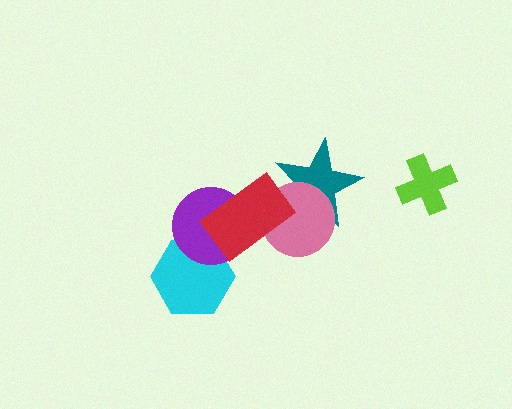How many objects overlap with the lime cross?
0 objects overlap with the lime cross.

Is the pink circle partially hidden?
Yes, it is partially covered by another shape.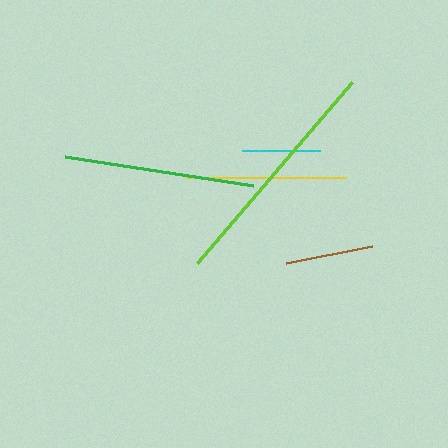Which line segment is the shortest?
The cyan line is the shortest at approximately 78 pixels.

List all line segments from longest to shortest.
From longest to shortest: lime, green, yellow, brown, cyan.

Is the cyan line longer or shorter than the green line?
The green line is longer than the cyan line.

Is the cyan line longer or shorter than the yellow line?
The yellow line is longer than the cyan line.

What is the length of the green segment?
The green segment is approximately 190 pixels long.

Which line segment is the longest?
The lime line is the longest at approximately 238 pixels.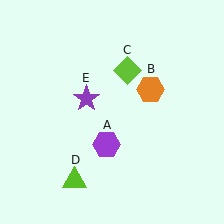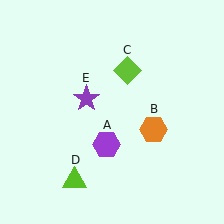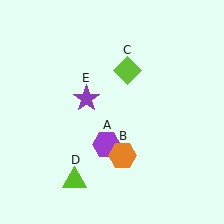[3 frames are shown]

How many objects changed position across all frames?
1 object changed position: orange hexagon (object B).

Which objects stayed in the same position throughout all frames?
Purple hexagon (object A) and lime diamond (object C) and lime triangle (object D) and purple star (object E) remained stationary.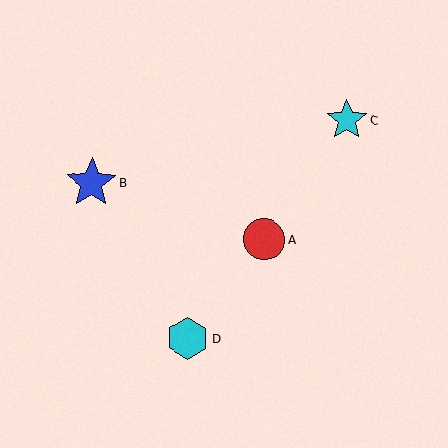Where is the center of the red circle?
The center of the red circle is at (264, 239).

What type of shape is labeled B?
Shape B is a blue star.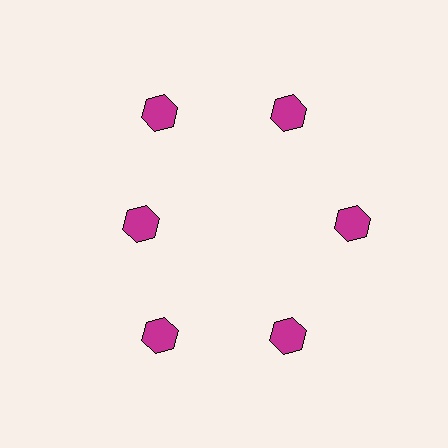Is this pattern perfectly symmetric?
No. The 6 magenta hexagons are arranged in a ring, but one element near the 9 o'clock position is pulled inward toward the center, breaking the 6-fold rotational symmetry.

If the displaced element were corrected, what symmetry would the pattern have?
It would have 6-fold rotational symmetry — the pattern would map onto itself every 60 degrees.